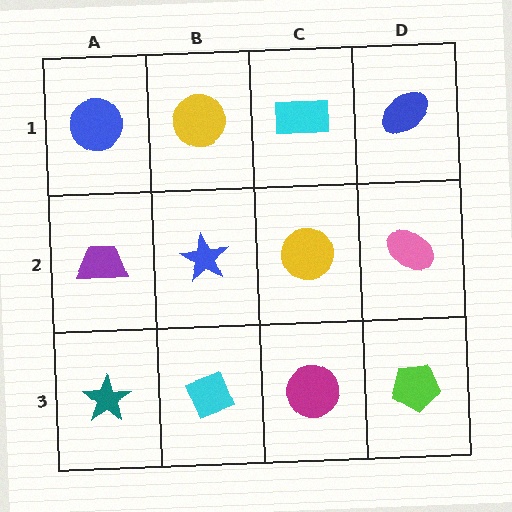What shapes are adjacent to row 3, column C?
A yellow circle (row 2, column C), a cyan diamond (row 3, column B), a lime pentagon (row 3, column D).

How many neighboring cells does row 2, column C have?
4.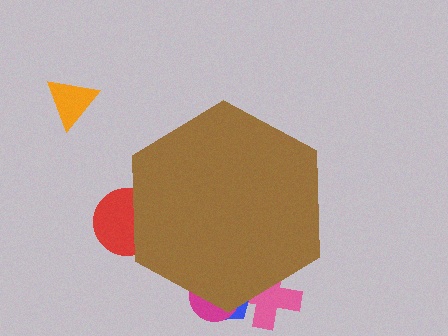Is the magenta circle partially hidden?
Yes, the magenta circle is partially hidden behind the brown hexagon.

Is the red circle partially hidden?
Yes, the red circle is partially hidden behind the brown hexagon.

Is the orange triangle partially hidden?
No, the orange triangle is fully visible.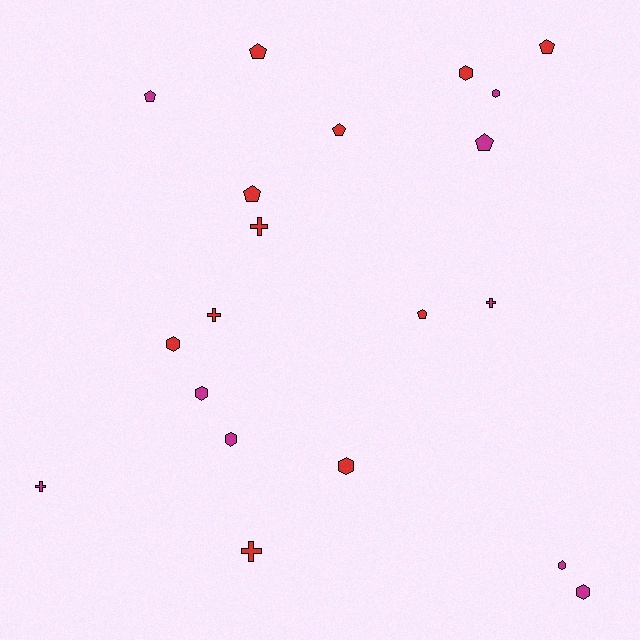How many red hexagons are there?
There are 3 red hexagons.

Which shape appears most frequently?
Hexagon, with 8 objects.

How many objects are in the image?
There are 20 objects.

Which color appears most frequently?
Red, with 11 objects.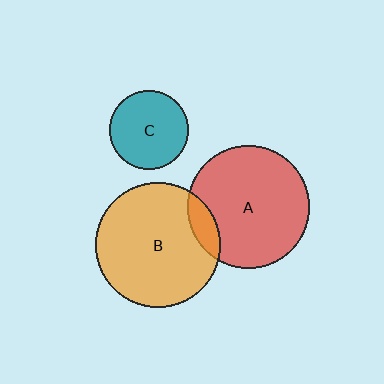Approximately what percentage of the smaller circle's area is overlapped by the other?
Approximately 10%.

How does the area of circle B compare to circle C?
Approximately 2.5 times.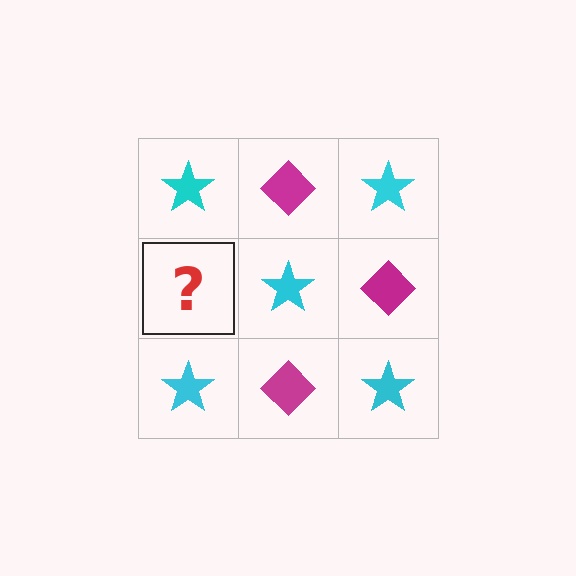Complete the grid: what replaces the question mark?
The question mark should be replaced with a magenta diamond.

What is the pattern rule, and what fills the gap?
The rule is that it alternates cyan star and magenta diamond in a checkerboard pattern. The gap should be filled with a magenta diamond.